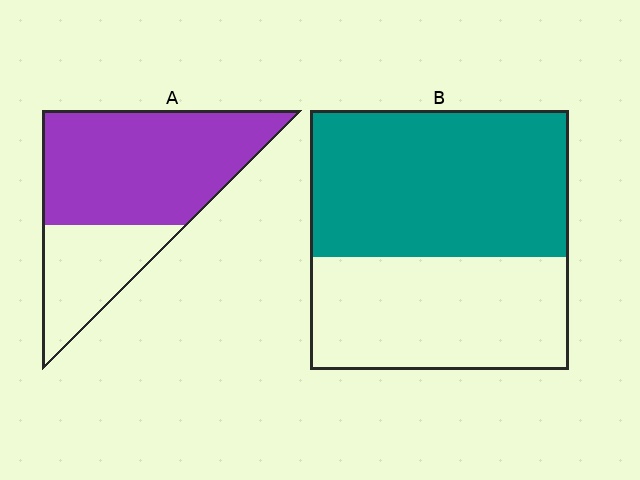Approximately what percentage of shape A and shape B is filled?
A is approximately 70% and B is approximately 55%.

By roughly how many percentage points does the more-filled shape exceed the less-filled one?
By roughly 10 percentage points (A over B).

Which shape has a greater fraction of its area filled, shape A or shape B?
Shape A.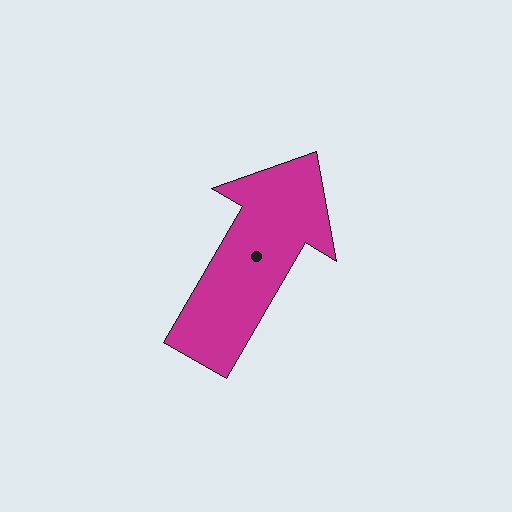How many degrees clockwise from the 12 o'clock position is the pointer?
Approximately 30 degrees.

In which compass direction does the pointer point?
Northeast.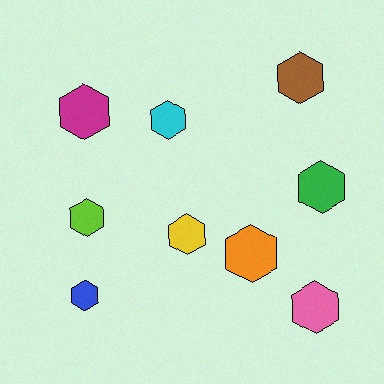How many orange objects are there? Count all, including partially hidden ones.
There is 1 orange object.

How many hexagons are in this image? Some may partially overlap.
There are 9 hexagons.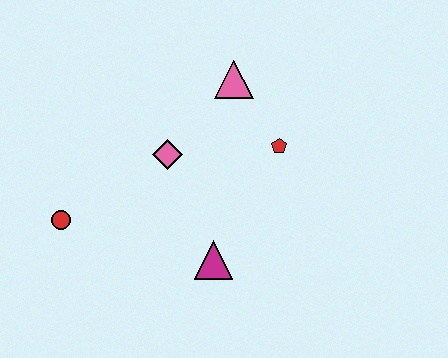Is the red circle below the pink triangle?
Yes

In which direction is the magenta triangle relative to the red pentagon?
The magenta triangle is below the red pentagon.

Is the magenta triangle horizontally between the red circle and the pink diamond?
No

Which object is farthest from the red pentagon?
The red circle is farthest from the red pentagon.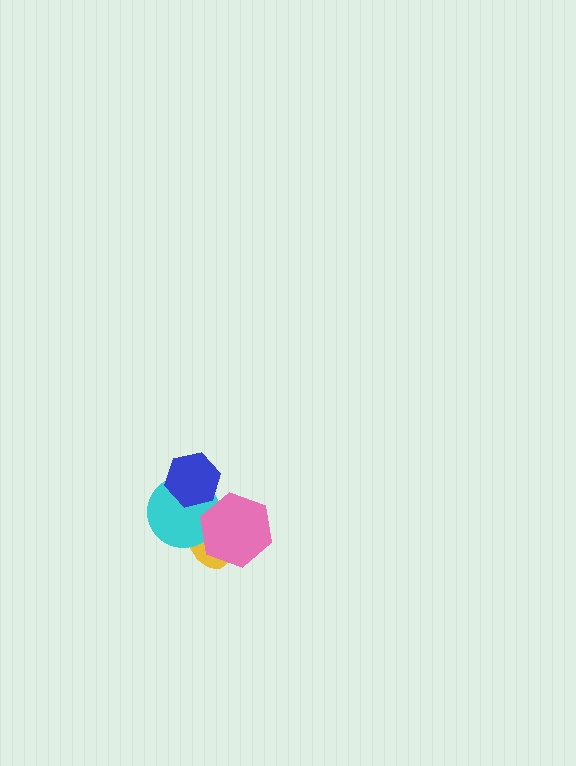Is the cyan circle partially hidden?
Yes, it is partially covered by another shape.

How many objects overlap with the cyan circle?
3 objects overlap with the cyan circle.